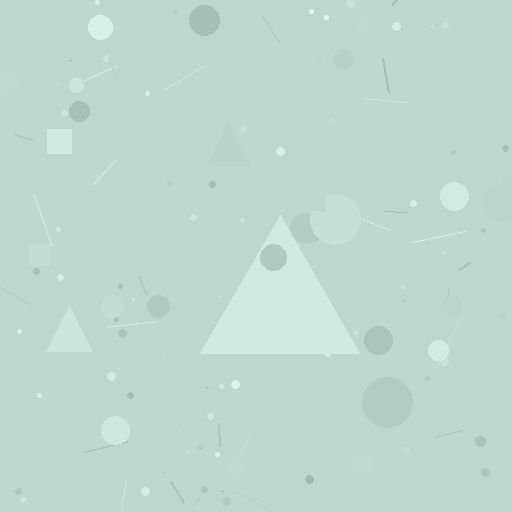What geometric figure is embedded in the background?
A triangle is embedded in the background.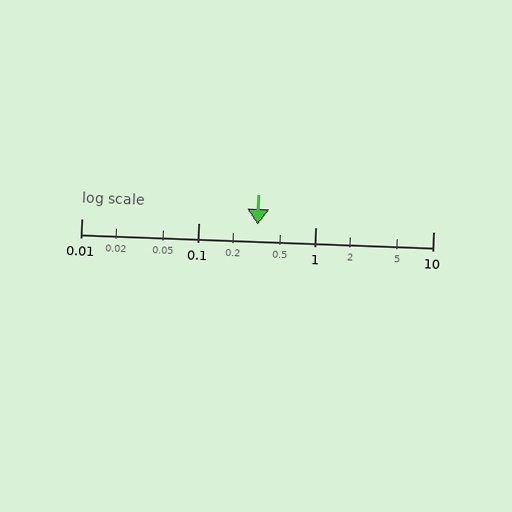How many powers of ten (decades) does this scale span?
The scale spans 3 decades, from 0.01 to 10.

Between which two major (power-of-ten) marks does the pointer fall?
The pointer is between 0.1 and 1.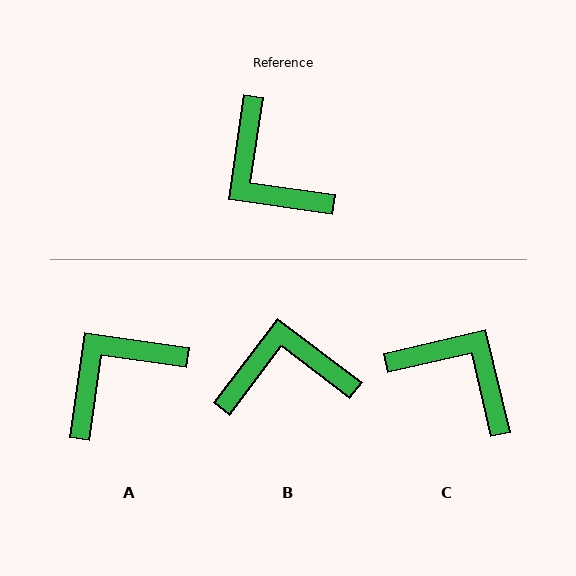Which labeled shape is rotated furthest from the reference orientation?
C, about 159 degrees away.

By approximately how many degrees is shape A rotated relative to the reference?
Approximately 90 degrees clockwise.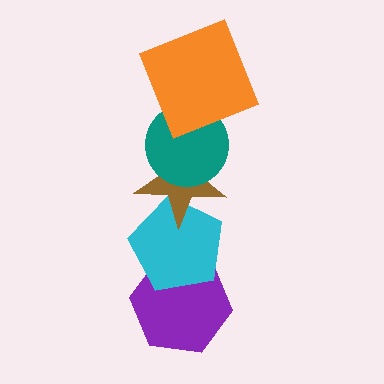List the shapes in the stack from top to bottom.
From top to bottom: the orange square, the teal circle, the brown star, the cyan pentagon, the purple hexagon.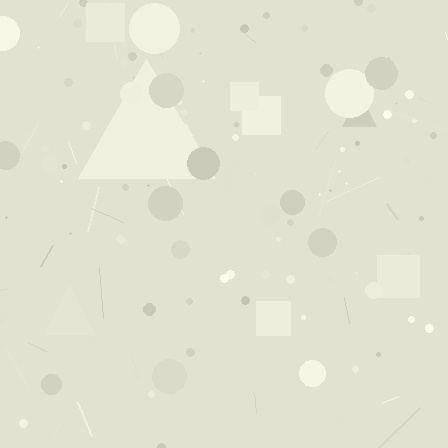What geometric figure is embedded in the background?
A triangle is embedded in the background.